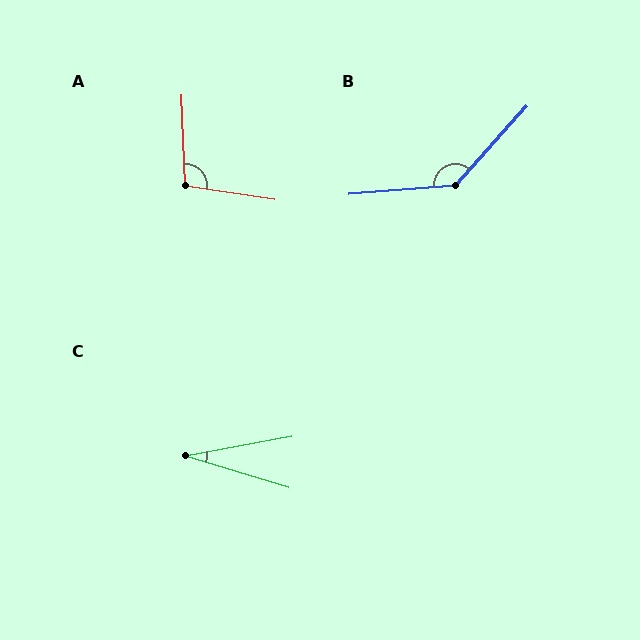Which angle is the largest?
B, at approximately 137 degrees.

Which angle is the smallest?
C, at approximately 28 degrees.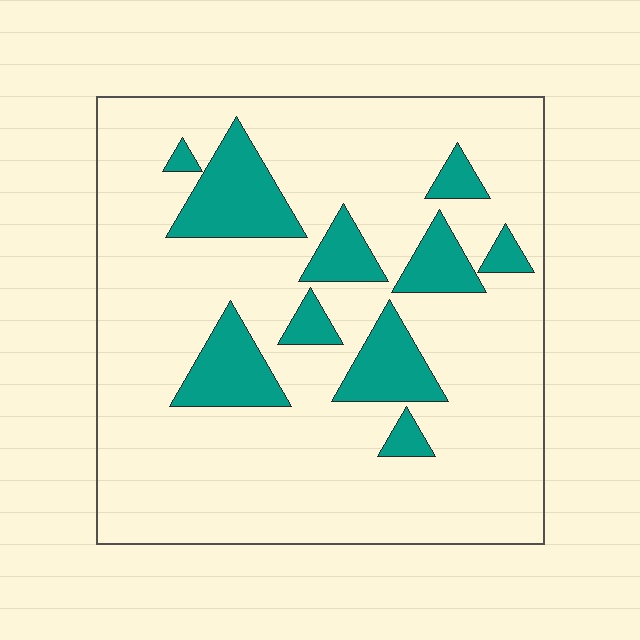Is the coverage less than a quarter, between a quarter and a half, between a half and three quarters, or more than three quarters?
Less than a quarter.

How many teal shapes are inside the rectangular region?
10.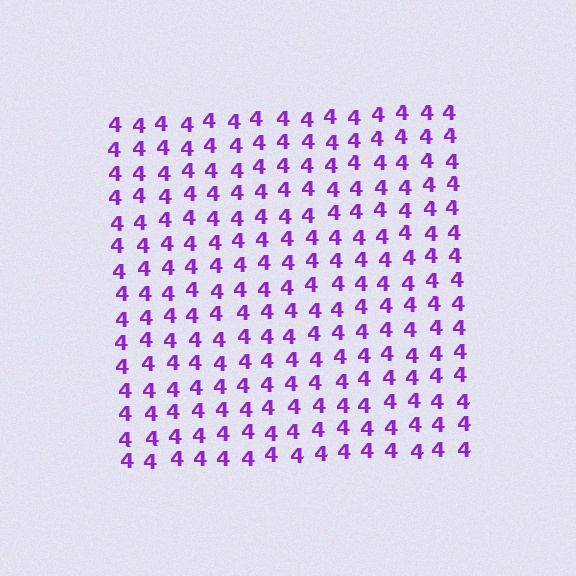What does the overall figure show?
The overall figure shows a square.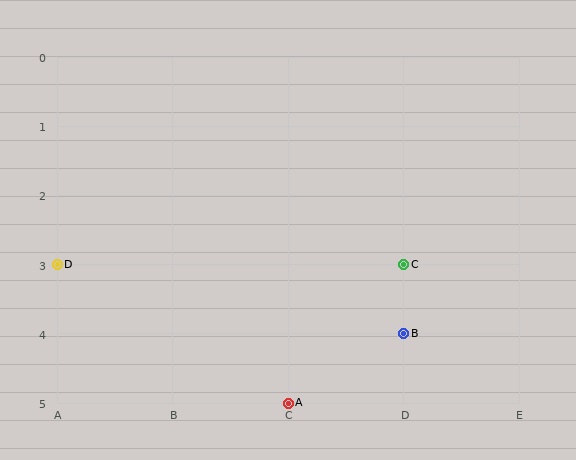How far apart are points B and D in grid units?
Points B and D are 3 columns and 1 row apart (about 3.2 grid units diagonally).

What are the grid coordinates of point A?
Point A is at grid coordinates (C, 5).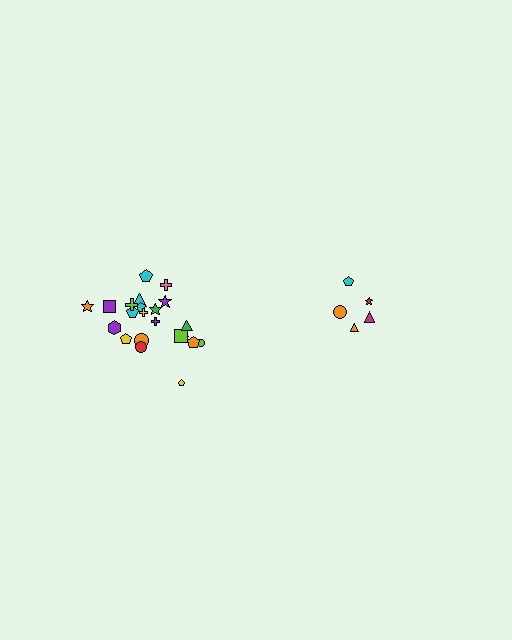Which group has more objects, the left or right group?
The left group.